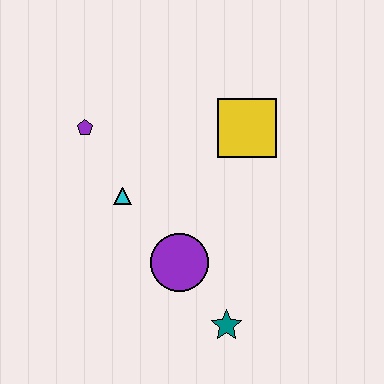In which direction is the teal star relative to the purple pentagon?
The teal star is below the purple pentagon.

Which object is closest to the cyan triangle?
The purple pentagon is closest to the cyan triangle.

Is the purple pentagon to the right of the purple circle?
No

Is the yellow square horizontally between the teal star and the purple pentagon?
No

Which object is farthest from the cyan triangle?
The teal star is farthest from the cyan triangle.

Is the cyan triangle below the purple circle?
No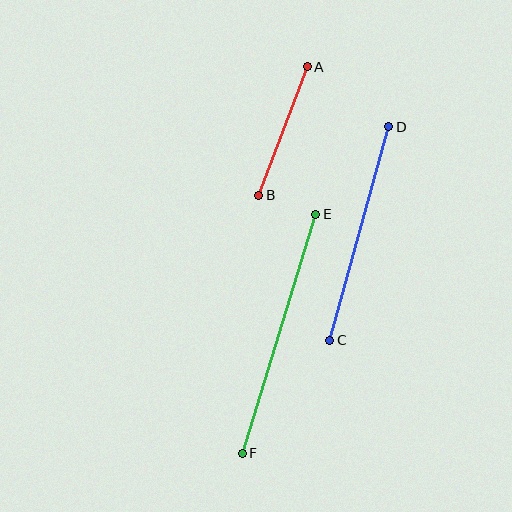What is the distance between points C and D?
The distance is approximately 221 pixels.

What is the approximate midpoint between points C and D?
The midpoint is at approximately (359, 234) pixels.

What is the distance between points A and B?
The distance is approximately 137 pixels.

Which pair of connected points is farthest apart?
Points E and F are farthest apart.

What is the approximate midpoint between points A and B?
The midpoint is at approximately (283, 131) pixels.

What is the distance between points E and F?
The distance is approximately 250 pixels.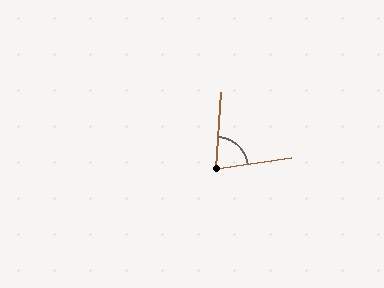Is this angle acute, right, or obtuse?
It is acute.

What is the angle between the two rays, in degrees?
Approximately 78 degrees.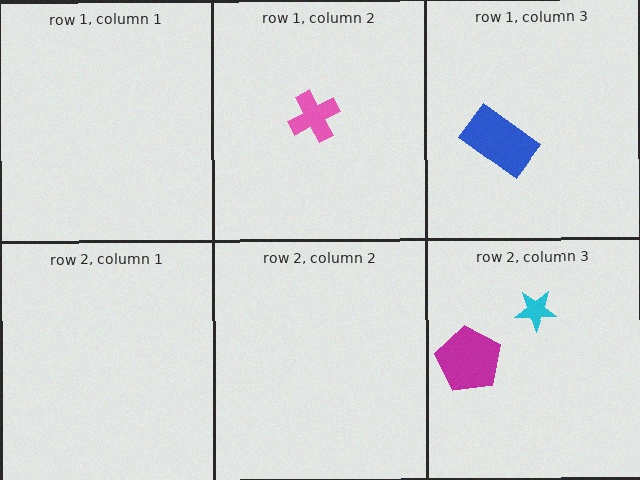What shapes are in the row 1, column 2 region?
The pink cross.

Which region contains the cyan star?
The row 2, column 3 region.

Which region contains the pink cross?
The row 1, column 2 region.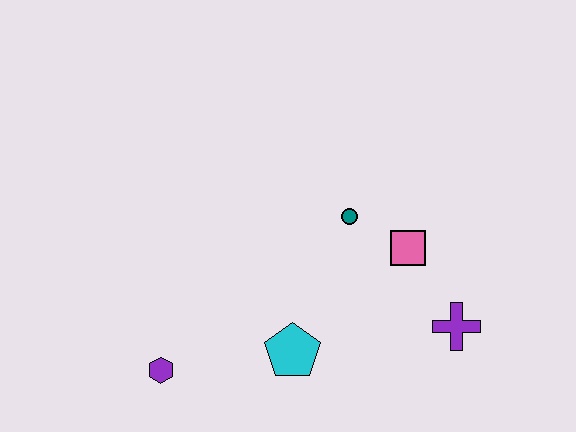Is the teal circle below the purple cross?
No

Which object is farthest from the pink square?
The purple hexagon is farthest from the pink square.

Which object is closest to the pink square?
The teal circle is closest to the pink square.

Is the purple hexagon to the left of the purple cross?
Yes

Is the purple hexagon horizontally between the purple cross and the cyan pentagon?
No